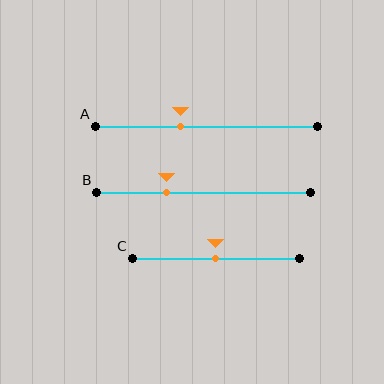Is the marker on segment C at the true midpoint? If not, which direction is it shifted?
Yes, the marker on segment C is at the true midpoint.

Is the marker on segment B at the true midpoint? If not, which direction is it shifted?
No, the marker on segment B is shifted to the left by about 17% of the segment length.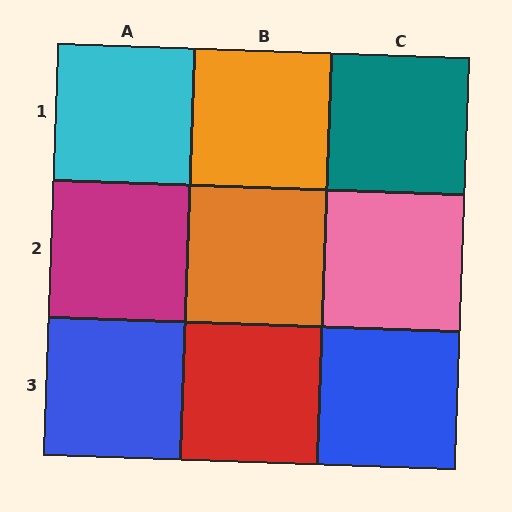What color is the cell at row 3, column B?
Red.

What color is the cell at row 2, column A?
Magenta.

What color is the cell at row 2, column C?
Pink.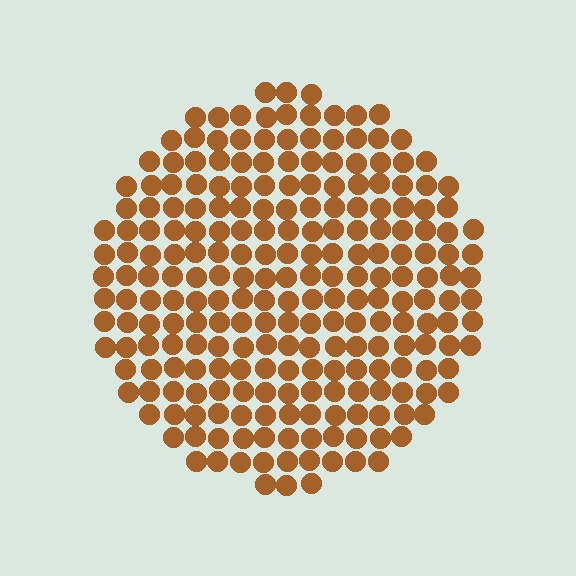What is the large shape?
The large shape is a circle.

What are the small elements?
The small elements are circles.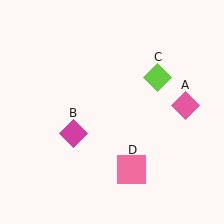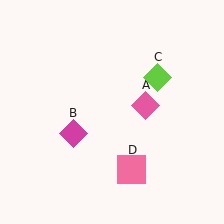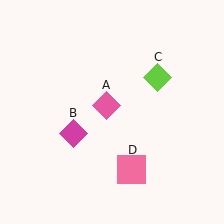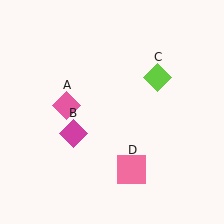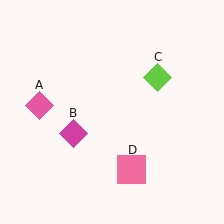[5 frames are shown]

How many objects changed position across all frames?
1 object changed position: pink diamond (object A).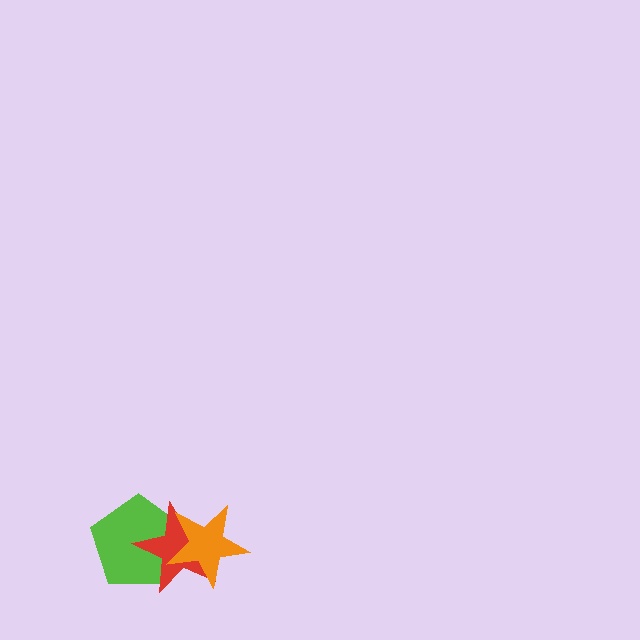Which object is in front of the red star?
The orange star is in front of the red star.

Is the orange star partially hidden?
No, no other shape covers it.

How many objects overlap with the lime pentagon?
2 objects overlap with the lime pentagon.